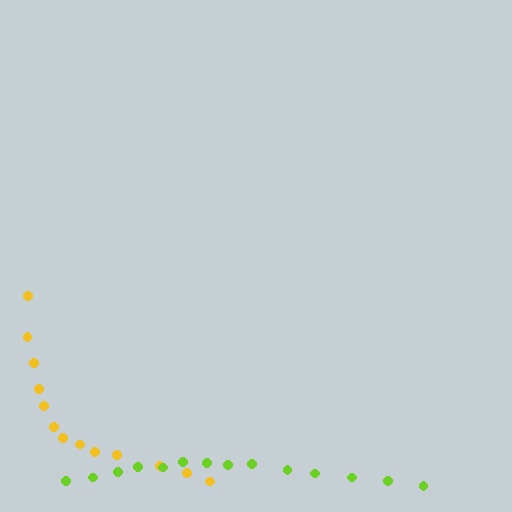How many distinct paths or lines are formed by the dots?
There are 2 distinct paths.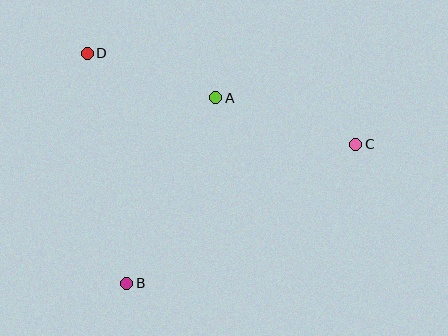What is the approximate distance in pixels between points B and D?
The distance between B and D is approximately 234 pixels.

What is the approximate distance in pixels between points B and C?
The distance between B and C is approximately 268 pixels.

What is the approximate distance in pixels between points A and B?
The distance between A and B is approximately 206 pixels.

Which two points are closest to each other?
Points A and D are closest to each other.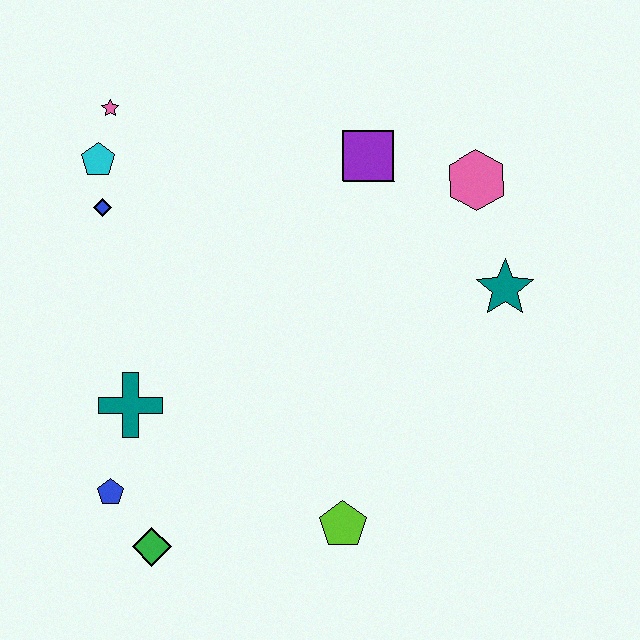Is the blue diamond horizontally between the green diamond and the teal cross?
No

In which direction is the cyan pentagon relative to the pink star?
The cyan pentagon is below the pink star.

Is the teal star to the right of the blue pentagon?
Yes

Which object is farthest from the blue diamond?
The teal star is farthest from the blue diamond.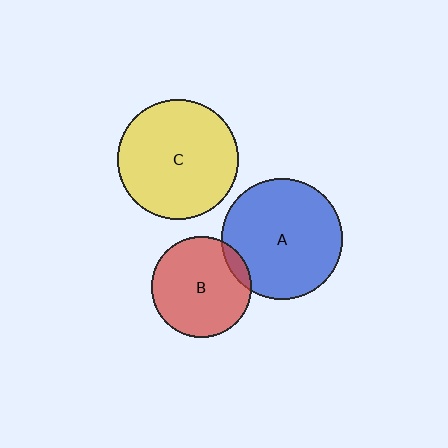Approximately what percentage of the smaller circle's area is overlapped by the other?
Approximately 10%.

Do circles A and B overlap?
Yes.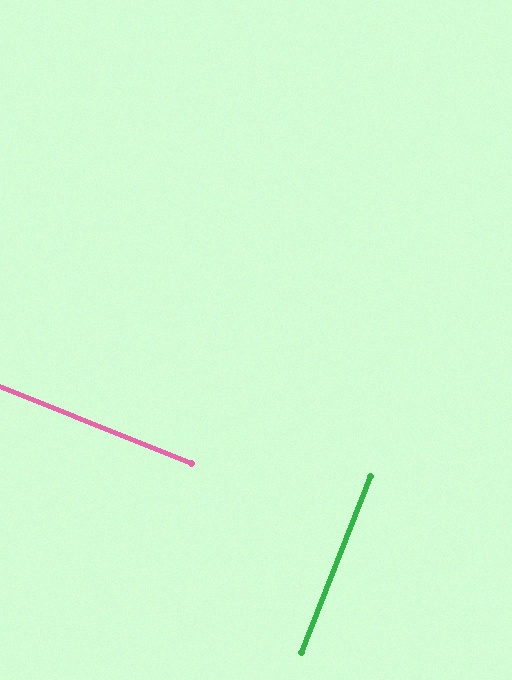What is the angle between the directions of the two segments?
Approximately 90 degrees.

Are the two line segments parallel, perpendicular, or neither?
Perpendicular — they meet at approximately 90°.